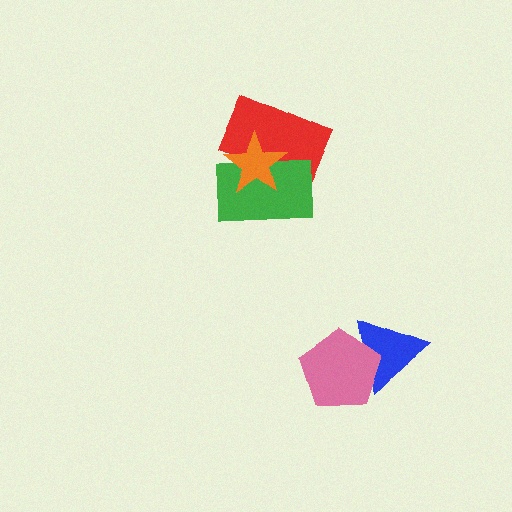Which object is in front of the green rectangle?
The orange star is in front of the green rectangle.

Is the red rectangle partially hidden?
Yes, it is partially covered by another shape.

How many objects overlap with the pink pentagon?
1 object overlaps with the pink pentagon.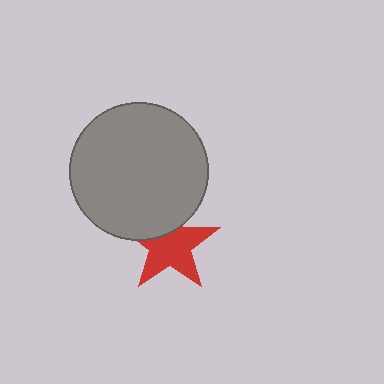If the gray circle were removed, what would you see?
You would see the complete red star.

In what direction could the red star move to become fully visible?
The red star could move down. That would shift it out from behind the gray circle entirely.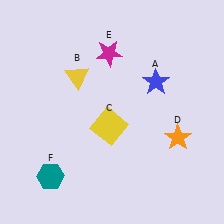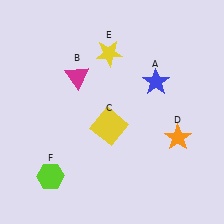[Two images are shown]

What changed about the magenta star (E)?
In Image 1, E is magenta. In Image 2, it changed to yellow.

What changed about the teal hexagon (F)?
In Image 1, F is teal. In Image 2, it changed to lime.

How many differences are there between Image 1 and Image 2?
There are 3 differences between the two images.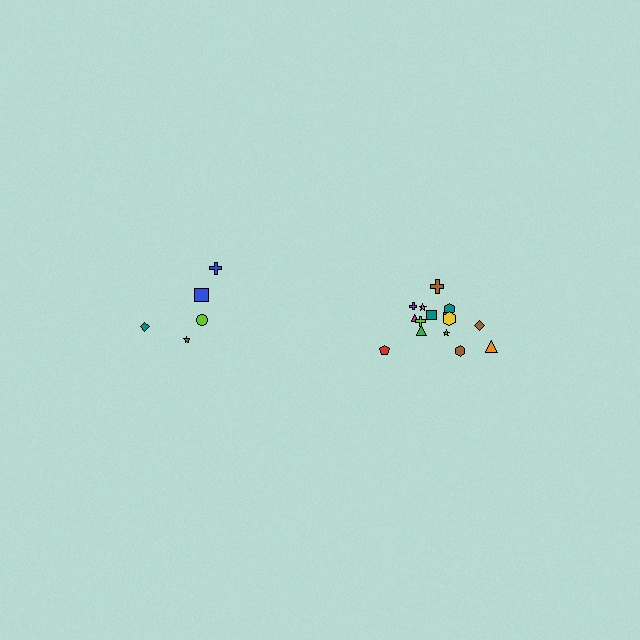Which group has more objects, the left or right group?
The right group.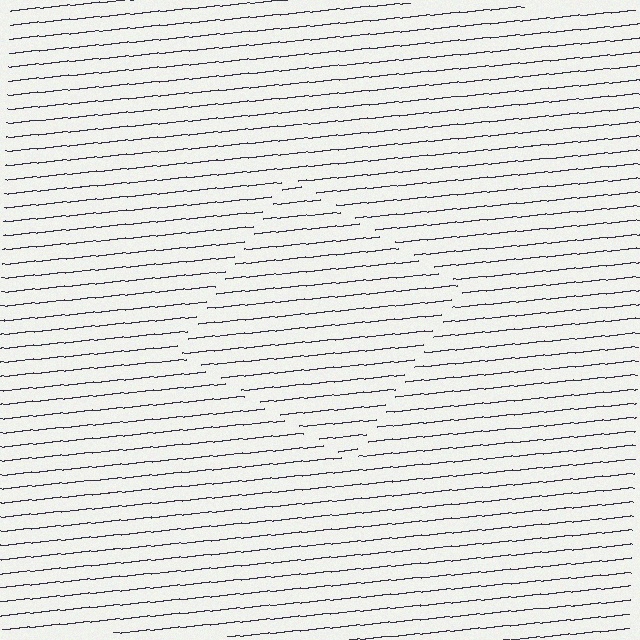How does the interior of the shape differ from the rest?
The interior of the shape contains the same grating, shifted by half a period — the contour is defined by the phase discontinuity where line-ends from the inner and outer gratings abut.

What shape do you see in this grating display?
An illusory square. The interior of the shape contains the same grating, shifted by half a period — the contour is defined by the phase discontinuity where line-ends from the inner and outer gratings abut.